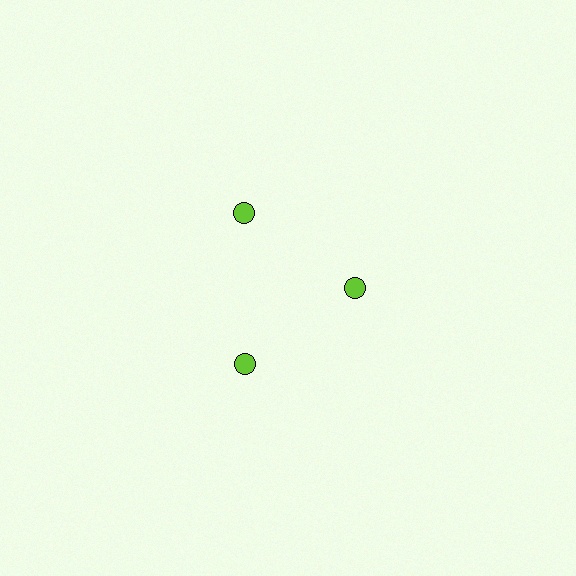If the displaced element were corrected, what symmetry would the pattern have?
It would have 3-fold rotational symmetry — the pattern would map onto itself every 120 degrees.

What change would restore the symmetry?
The symmetry would be restored by moving it outward, back onto the ring so that all 3 circles sit at equal angles and equal distance from the center.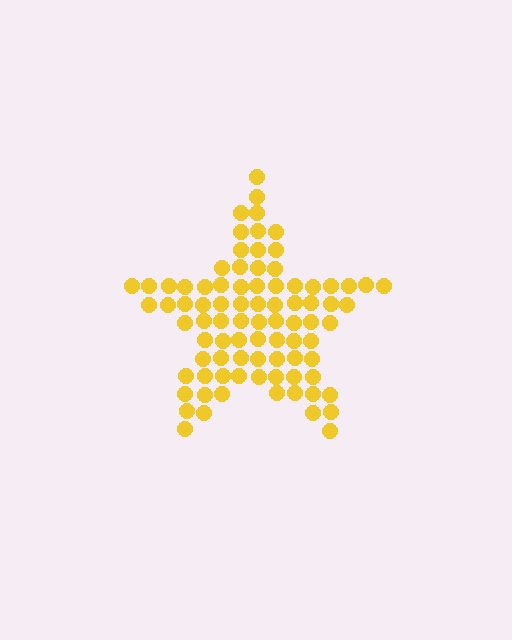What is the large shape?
The large shape is a star.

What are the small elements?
The small elements are circles.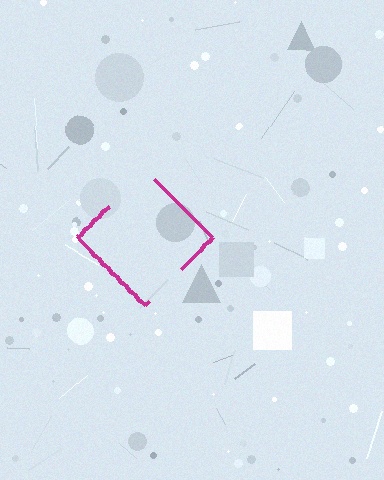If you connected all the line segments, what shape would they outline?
They would outline a diamond.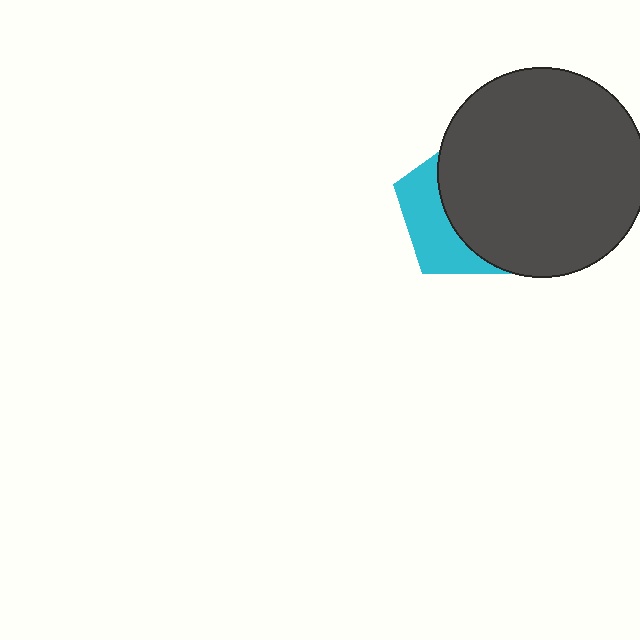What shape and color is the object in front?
The object in front is a dark gray circle.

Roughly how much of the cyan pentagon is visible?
A small part of it is visible (roughly 36%).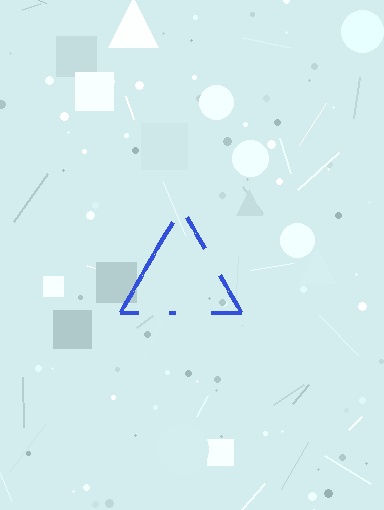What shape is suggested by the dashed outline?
The dashed outline suggests a triangle.